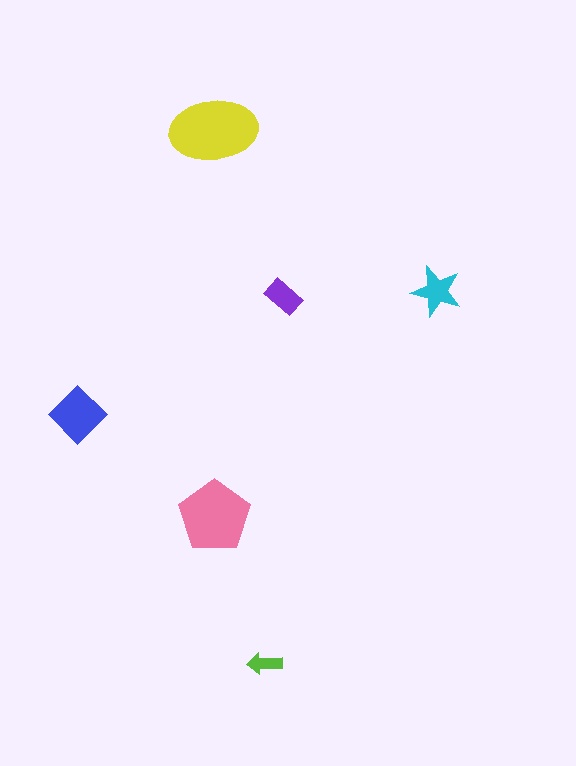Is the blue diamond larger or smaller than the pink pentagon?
Smaller.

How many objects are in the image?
There are 6 objects in the image.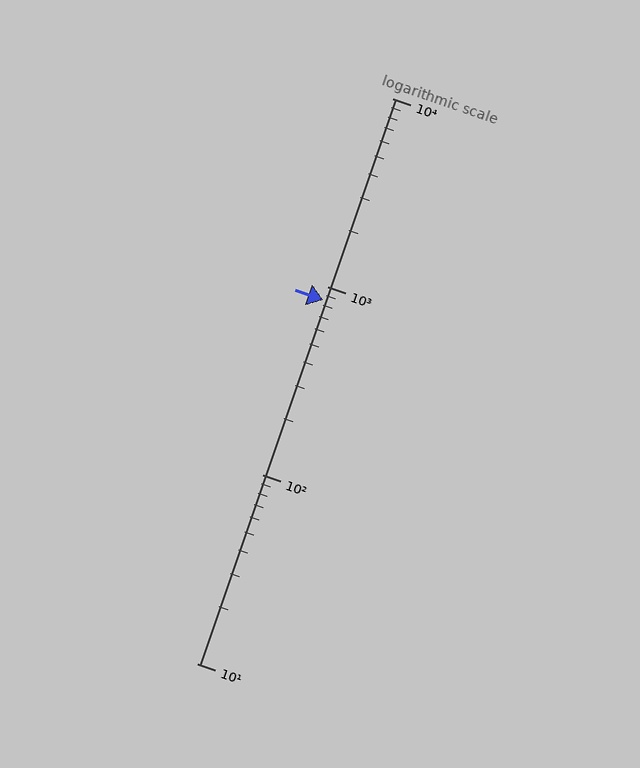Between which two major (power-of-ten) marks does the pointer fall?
The pointer is between 100 and 1000.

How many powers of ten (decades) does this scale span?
The scale spans 3 decades, from 10 to 10000.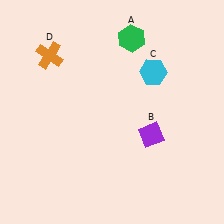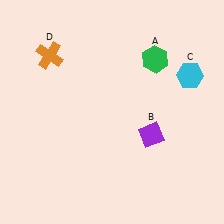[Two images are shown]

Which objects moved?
The objects that moved are: the green hexagon (A), the cyan hexagon (C).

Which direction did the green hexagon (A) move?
The green hexagon (A) moved right.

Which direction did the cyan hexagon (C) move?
The cyan hexagon (C) moved right.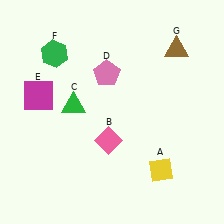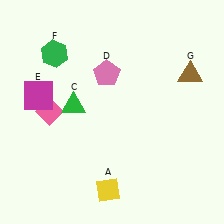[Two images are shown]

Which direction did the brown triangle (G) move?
The brown triangle (G) moved down.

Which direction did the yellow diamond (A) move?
The yellow diamond (A) moved left.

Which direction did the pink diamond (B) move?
The pink diamond (B) moved left.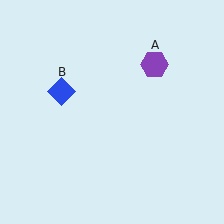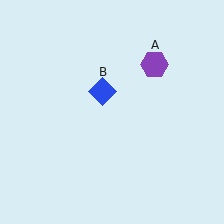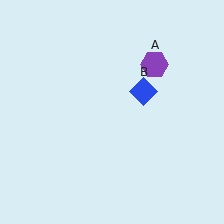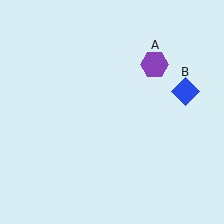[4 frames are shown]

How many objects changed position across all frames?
1 object changed position: blue diamond (object B).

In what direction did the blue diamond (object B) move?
The blue diamond (object B) moved right.